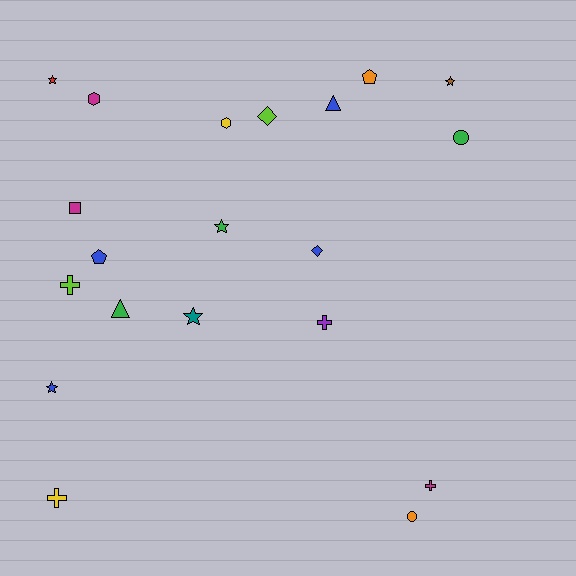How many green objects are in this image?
There are 3 green objects.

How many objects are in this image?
There are 20 objects.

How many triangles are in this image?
There are 2 triangles.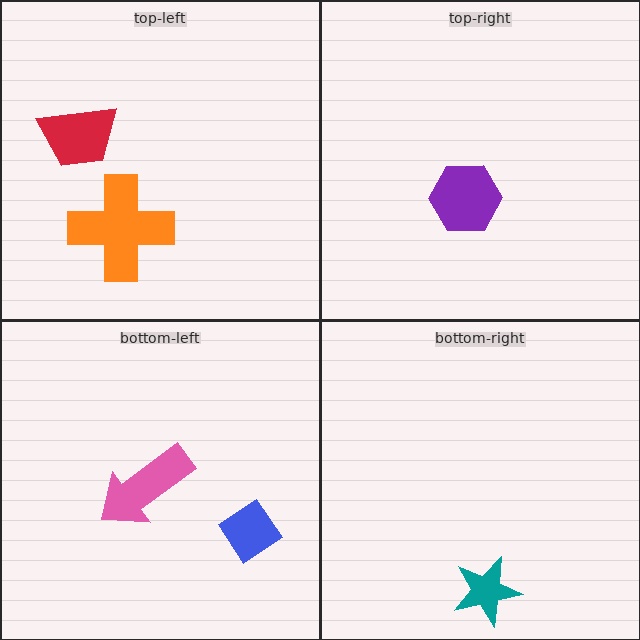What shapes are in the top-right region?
The purple hexagon.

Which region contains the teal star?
The bottom-right region.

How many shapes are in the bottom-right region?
1.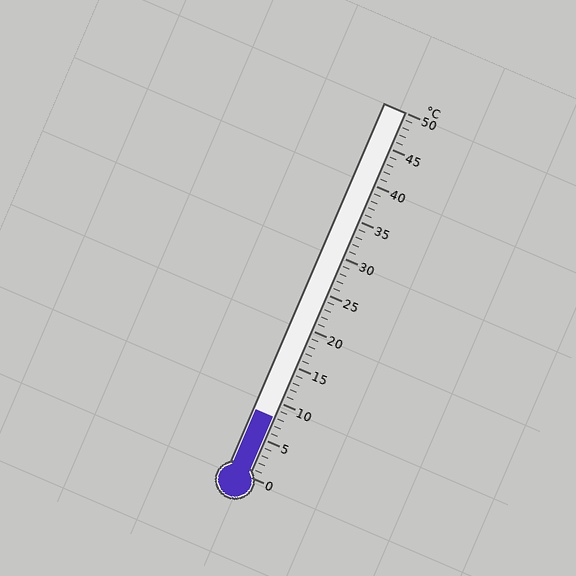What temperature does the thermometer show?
The thermometer shows approximately 8°C.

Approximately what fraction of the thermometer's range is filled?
The thermometer is filled to approximately 15% of its range.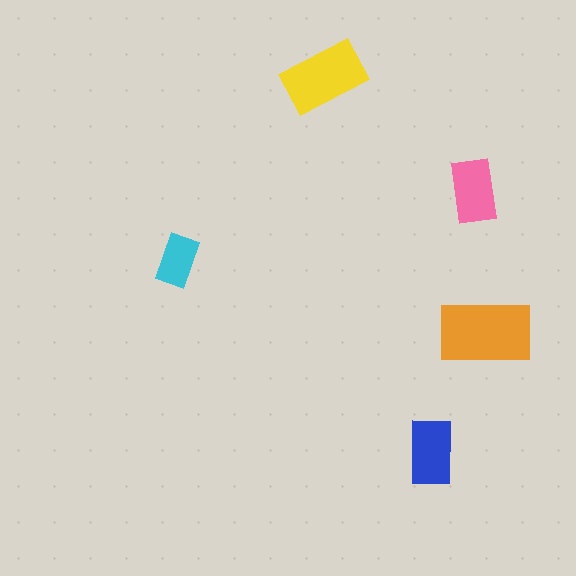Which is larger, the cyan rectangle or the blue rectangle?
The blue one.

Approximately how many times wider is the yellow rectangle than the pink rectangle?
About 1.5 times wider.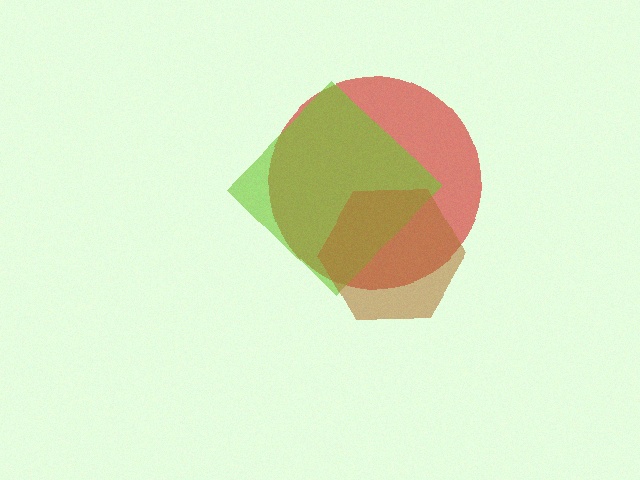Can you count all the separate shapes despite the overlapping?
Yes, there are 3 separate shapes.